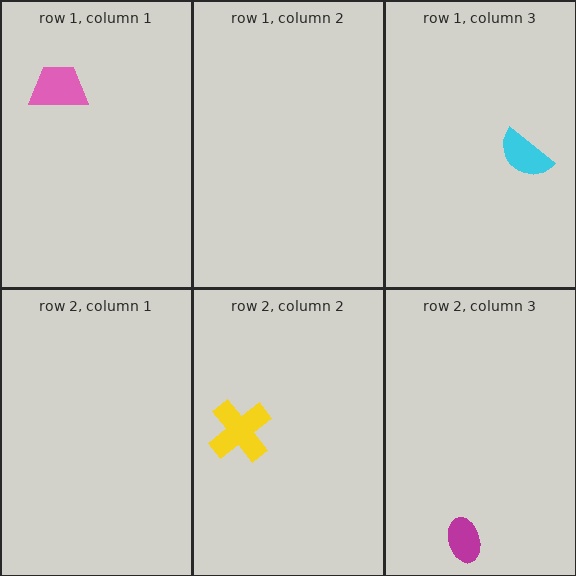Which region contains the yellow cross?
The row 2, column 2 region.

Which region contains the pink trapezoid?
The row 1, column 1 region.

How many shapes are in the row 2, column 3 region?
1.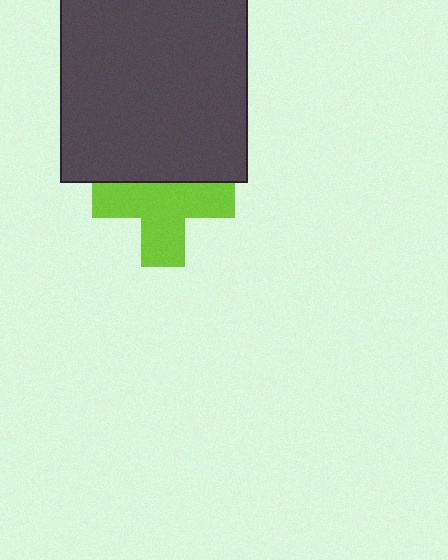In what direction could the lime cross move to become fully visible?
The lime cross could move down. That would shift it out from behind the dark gray square entirely.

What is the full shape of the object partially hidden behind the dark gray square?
The partially hidden object is a lime cross.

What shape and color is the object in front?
The object in front is a dark gray square.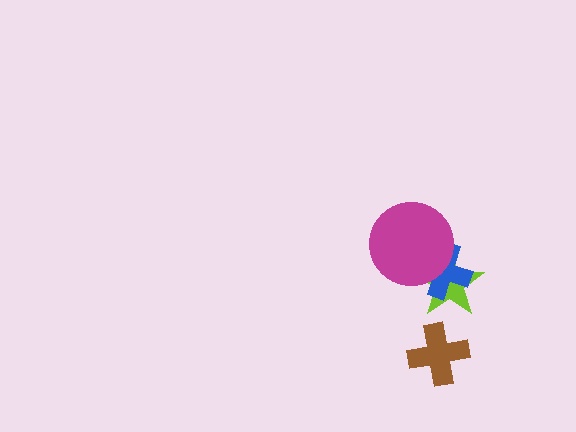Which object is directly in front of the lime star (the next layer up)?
The blue cross is directly in front of the lime star.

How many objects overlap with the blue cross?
2 objects overlap with the blue cross.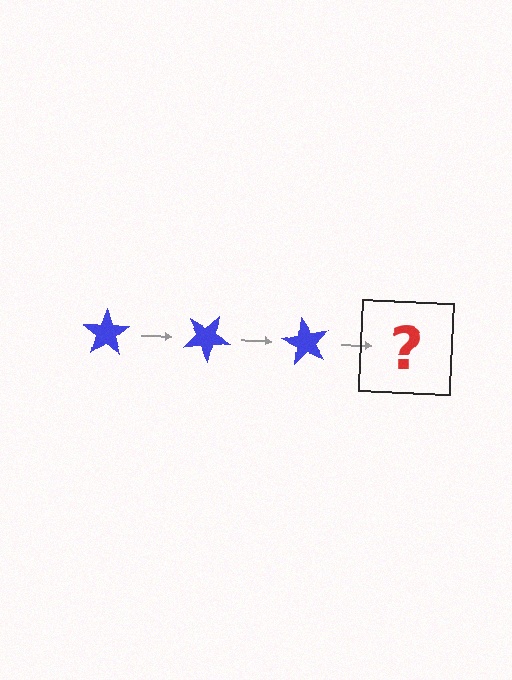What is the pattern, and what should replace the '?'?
The pattern is that the star rotates 30 degrees each step. The '?' should be a blue star rotated 90 degrees.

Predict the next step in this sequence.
The next step is a blue star rotated 90 degrees.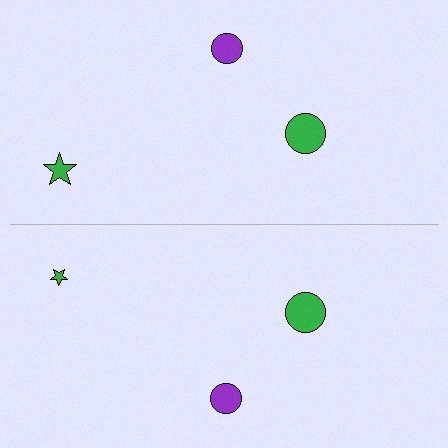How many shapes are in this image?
There are 6 shapes in this image.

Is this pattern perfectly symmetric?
No, the pattern is not perfectly symmetric. The green star on the bottom side has a different size than its mirror counterpart.